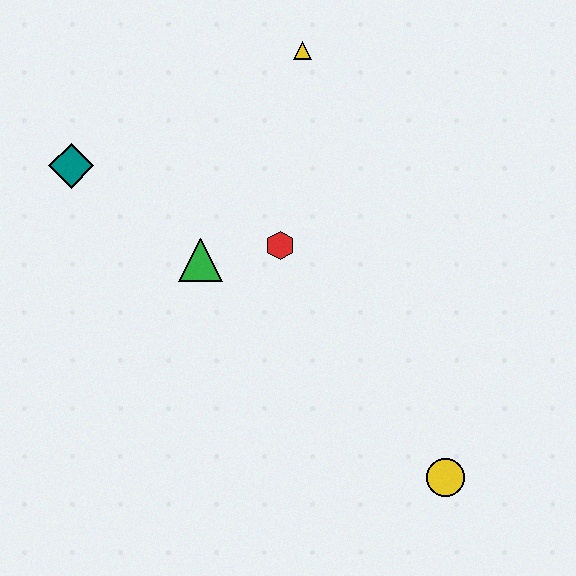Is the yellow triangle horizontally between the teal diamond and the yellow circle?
Yes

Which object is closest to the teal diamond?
The green triangle is closest to the teal diamond.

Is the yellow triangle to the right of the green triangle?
Yes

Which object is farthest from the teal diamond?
The yellow circle is farthest from the teal diamond.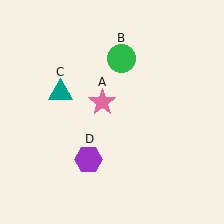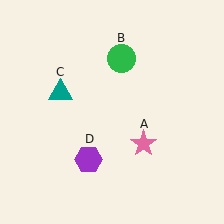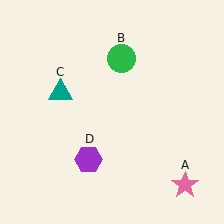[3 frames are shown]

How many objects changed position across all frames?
1 object changed position: pink star (object A).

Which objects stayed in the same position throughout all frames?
Green circle (object B) and teal triangle (object C) and purple hexagon (object D) remained stationary.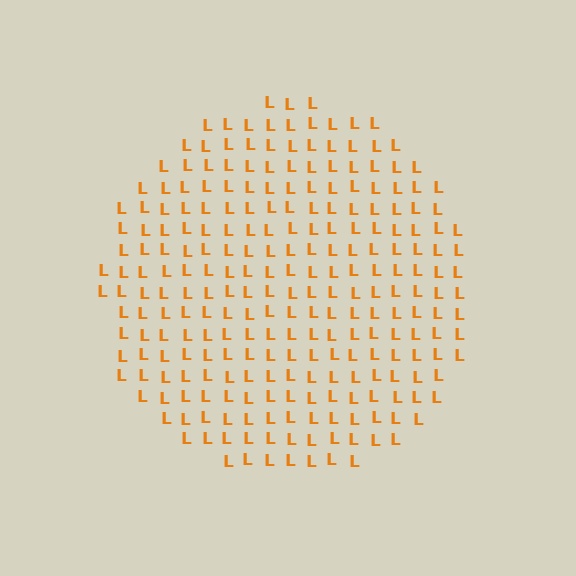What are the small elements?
The small elements are letter L's.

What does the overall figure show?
The overall figure shows a circle.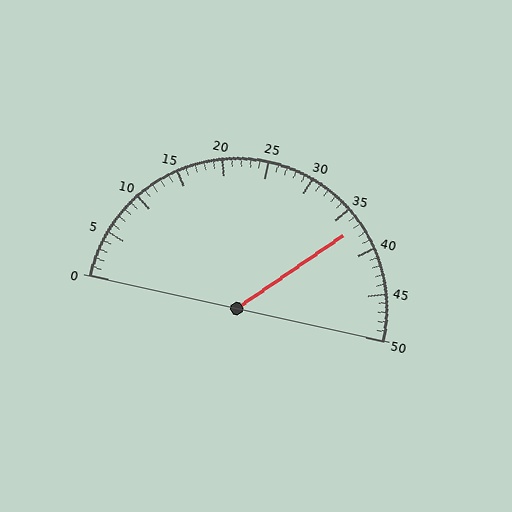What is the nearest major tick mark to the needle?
The nearest major tick mark is 35.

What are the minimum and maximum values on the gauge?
The gauge ranges from 0 to 50.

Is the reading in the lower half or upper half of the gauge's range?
The reading is in the upper half of the range (0 to 50).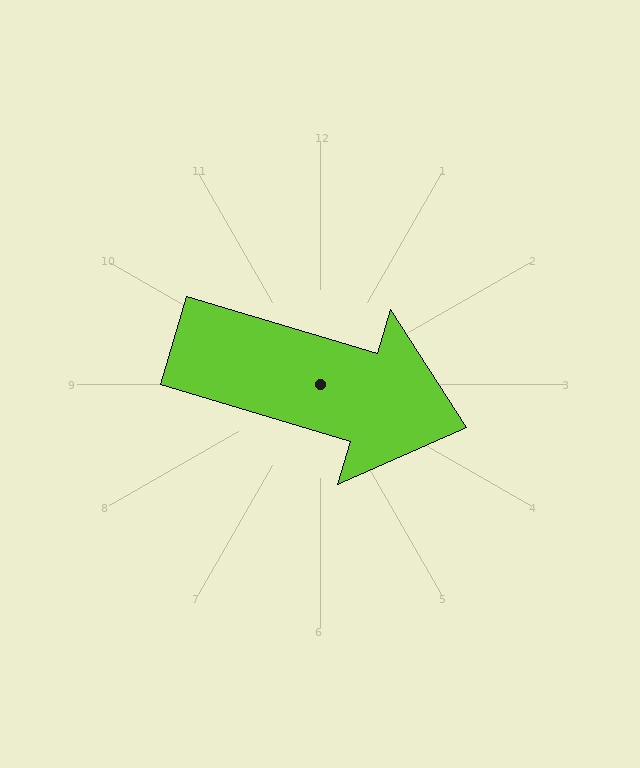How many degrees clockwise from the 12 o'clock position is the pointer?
Approximately 107 degrees.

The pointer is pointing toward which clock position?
Roughly 4 o'clock.